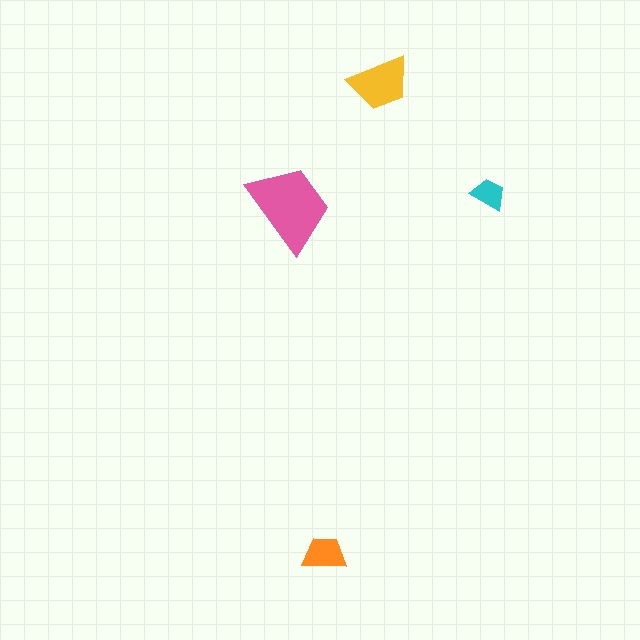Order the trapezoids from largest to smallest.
the pink one, the yellow one, the orange one, the cyan one.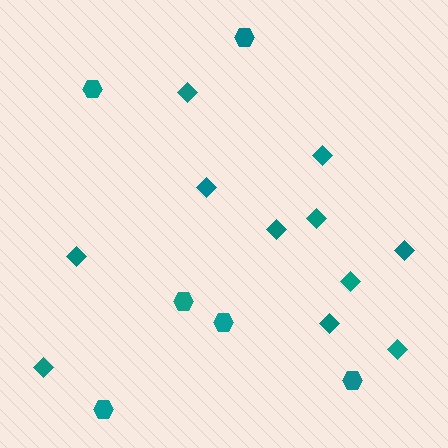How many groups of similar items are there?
There are 2 groups: one group of hexagons (6) and one group of diamonds (11).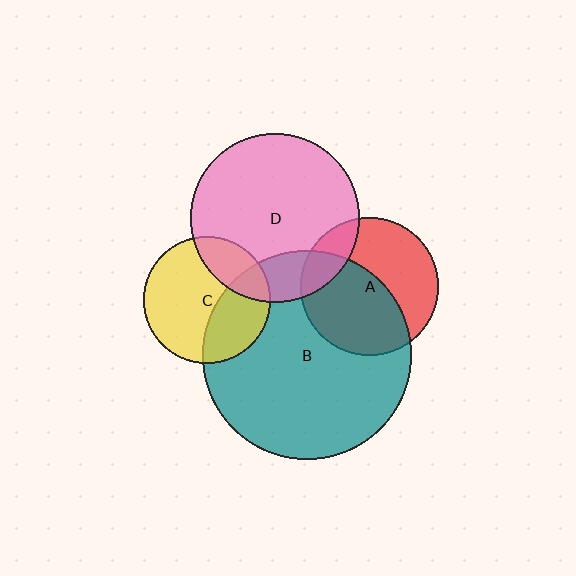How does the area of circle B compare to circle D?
Approximately 1.5 times.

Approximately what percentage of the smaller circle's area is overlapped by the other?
Approximately 55%.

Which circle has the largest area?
Circle B (teal).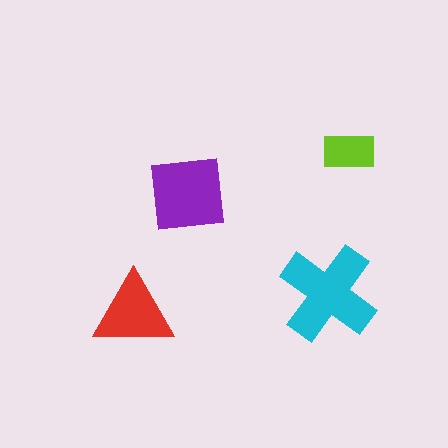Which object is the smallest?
The lime rectangle.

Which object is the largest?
The cyan cross.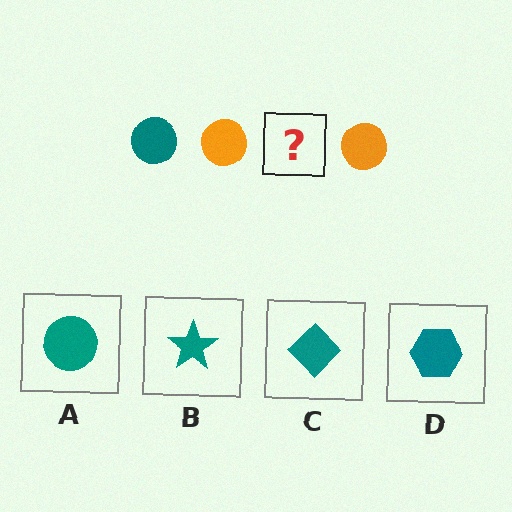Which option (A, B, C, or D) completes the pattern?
A.